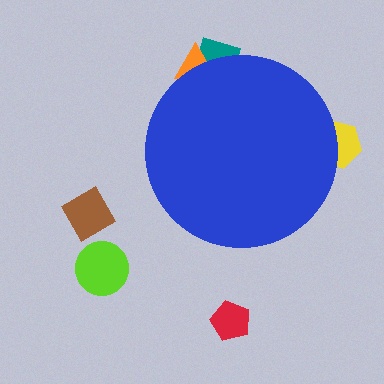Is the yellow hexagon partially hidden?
Yes, the yellow hexagon is partially hidden behind the blue circle.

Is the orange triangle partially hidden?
Yes, the orange triangle is partially hidden behind the blue circle.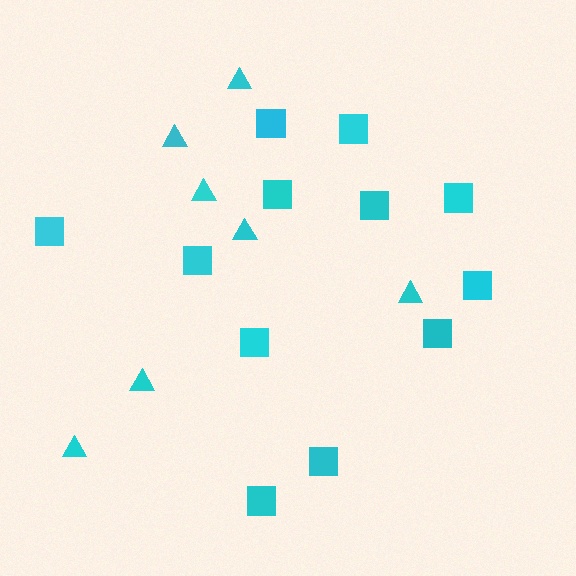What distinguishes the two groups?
There are 2 groups: one group of squares (12) and one group of triangles (7).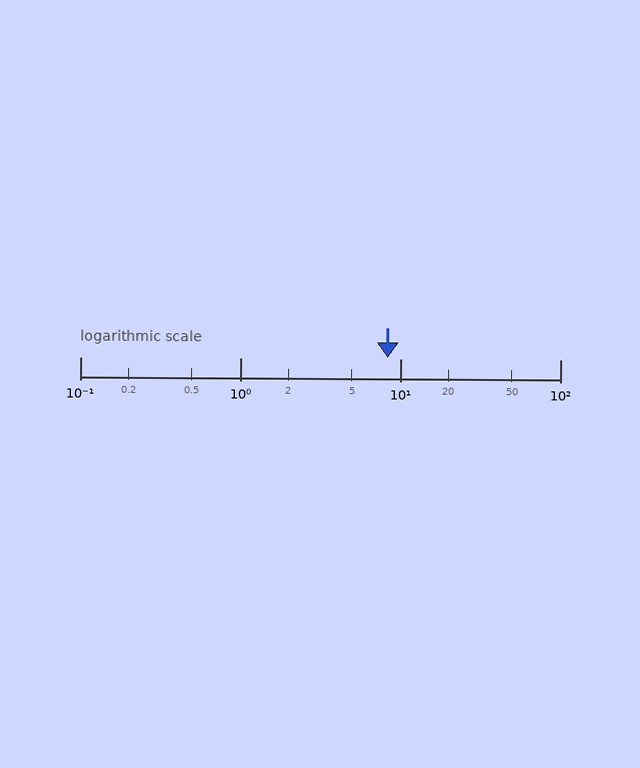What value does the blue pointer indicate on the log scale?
The pointer indicates approximately 8.3.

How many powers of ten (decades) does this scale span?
The scale spans 3 decades, from 0.1 to 100.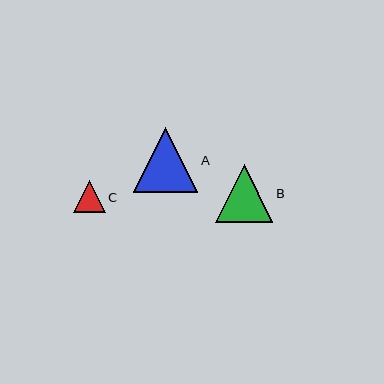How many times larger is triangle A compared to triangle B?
Triangle A is approximately 1.1 times the size of triangle B.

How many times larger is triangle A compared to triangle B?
Triangle A is approximately 1.1 times the size of triangle B.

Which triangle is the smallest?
Triangle C is the smallest with a size of approximately 32 pixels.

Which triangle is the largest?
Triangle A is the largest with a size of approximately 64 pixels.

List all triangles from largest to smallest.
From largest to smallest: A, B, C.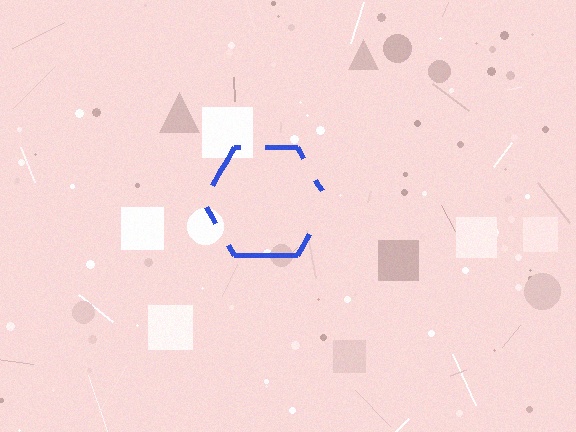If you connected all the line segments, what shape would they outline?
They would outline a hexagon.